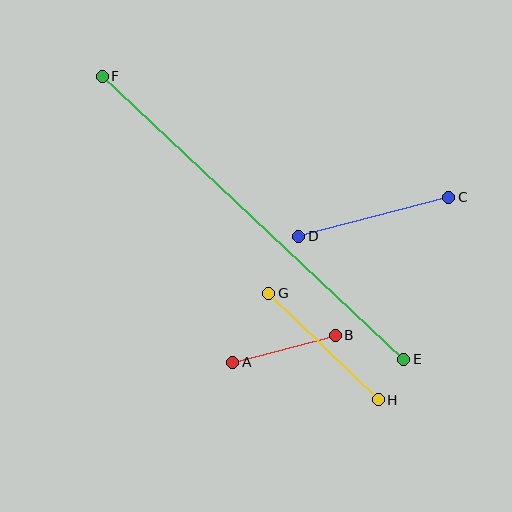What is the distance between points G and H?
The distance is approximately 153 pixels.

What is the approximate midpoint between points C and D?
The midpoint is at approximately (374, 217) pixels.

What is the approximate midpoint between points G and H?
The midpoint is at approximately (324, 347) pixels.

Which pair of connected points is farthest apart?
Points E and F are farthest apart.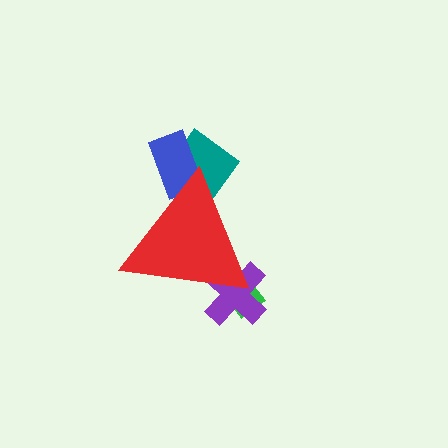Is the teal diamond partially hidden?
Yes, the teal diamond is partially hidden behind the red triangle.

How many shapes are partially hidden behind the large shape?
4 shapes are partially hidden.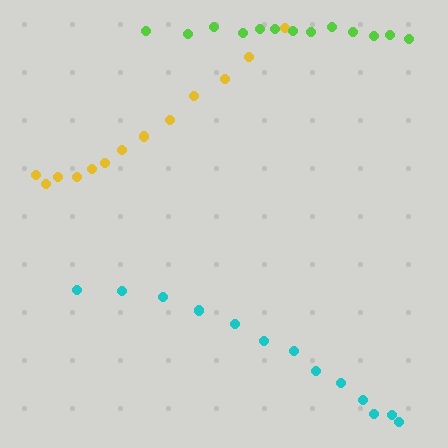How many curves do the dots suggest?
There are 3 distinct paths.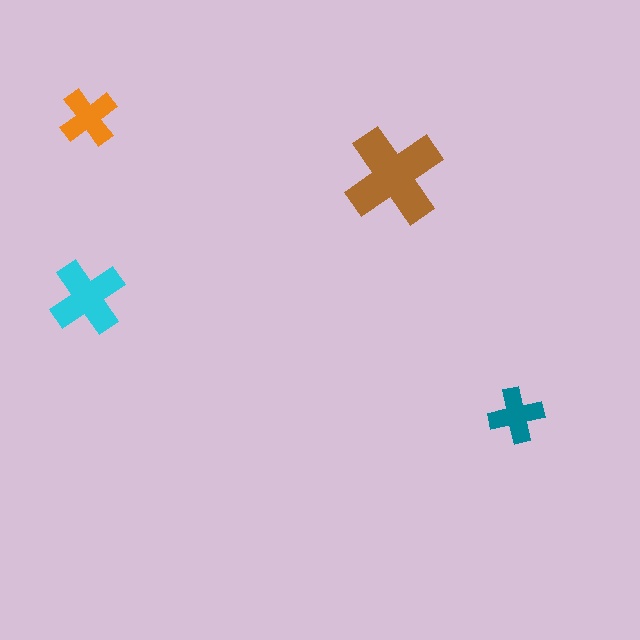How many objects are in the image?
There are 4 objects in the image.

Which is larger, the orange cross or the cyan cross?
The cyan one.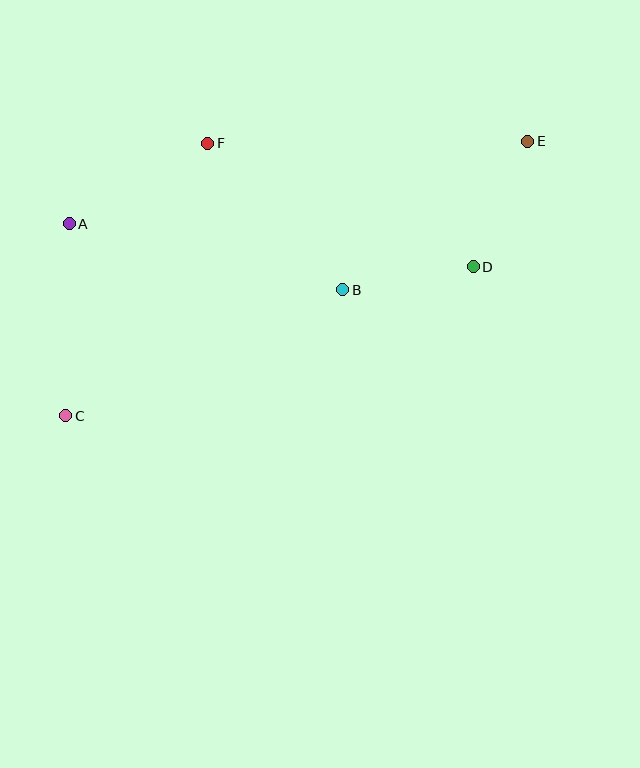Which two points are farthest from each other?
Points C and E are farthest from each other.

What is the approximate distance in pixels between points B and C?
The distance between B and C is approximately 304 pixels.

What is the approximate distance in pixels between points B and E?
The distance between B and E is approximately 237 pixels.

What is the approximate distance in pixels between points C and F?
The distance between C and F is approximately 307 pixels.